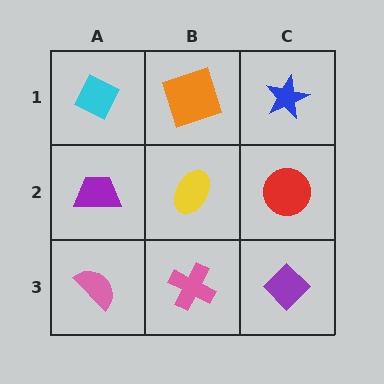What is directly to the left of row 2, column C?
A yellow ellipse.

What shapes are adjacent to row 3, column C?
A red circle (row 2, column C), a pink cross (row 3, column B).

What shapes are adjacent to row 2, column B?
An orange square (row 1, column B), a pink cross (row 3, column B), a purple trapezoid (row 2, column A), a red circle (row 2, column C).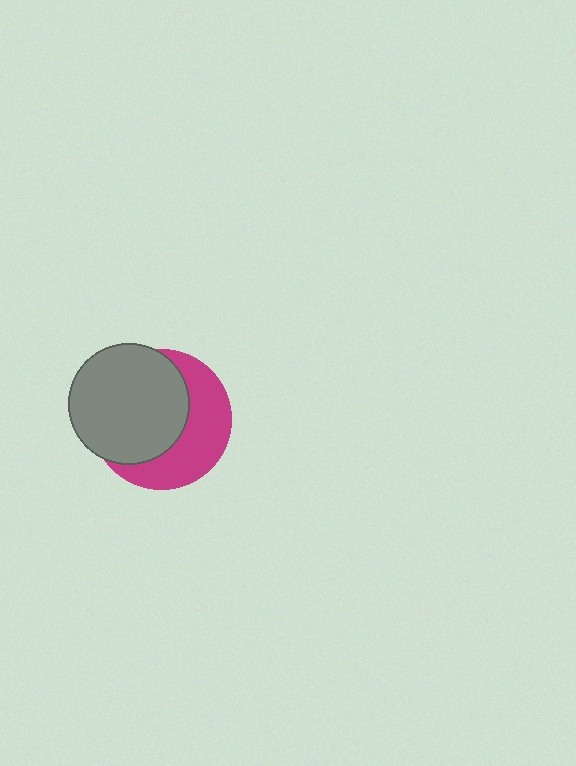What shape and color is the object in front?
The object in front is a gray circle.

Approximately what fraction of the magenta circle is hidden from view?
Roughly 56% of the magenta circle is hidden behind the gray circle.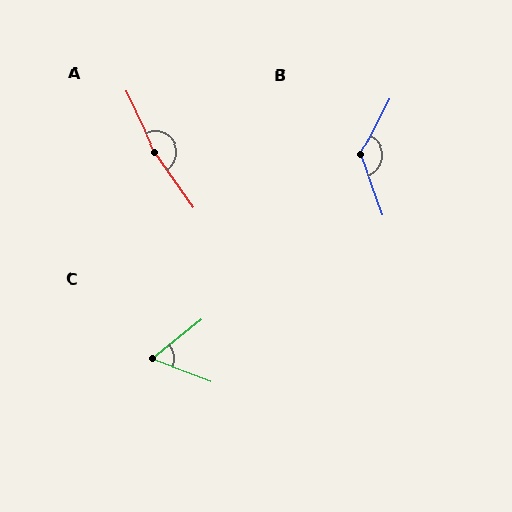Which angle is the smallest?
C, at approximately 60 degrees.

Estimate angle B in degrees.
Approximately 133 degrees.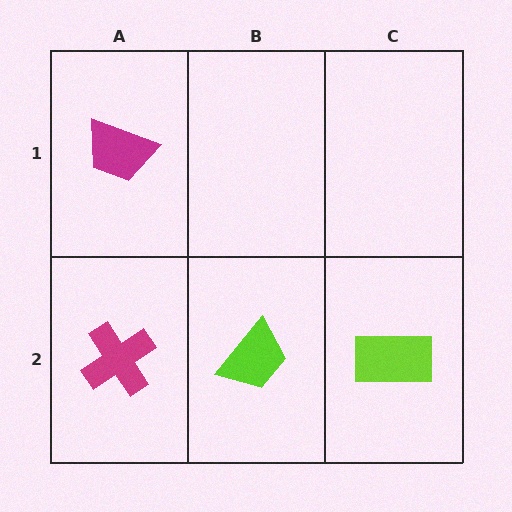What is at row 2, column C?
A lime rectangle.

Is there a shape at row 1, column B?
No, that cell is empty.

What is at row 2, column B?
A lime trapezoid.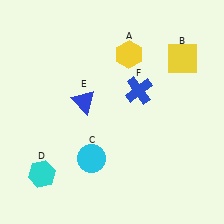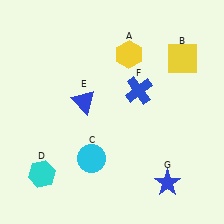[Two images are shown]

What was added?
A blue star (G) was added in Image 2.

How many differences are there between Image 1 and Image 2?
There is 1 difference between the two images.